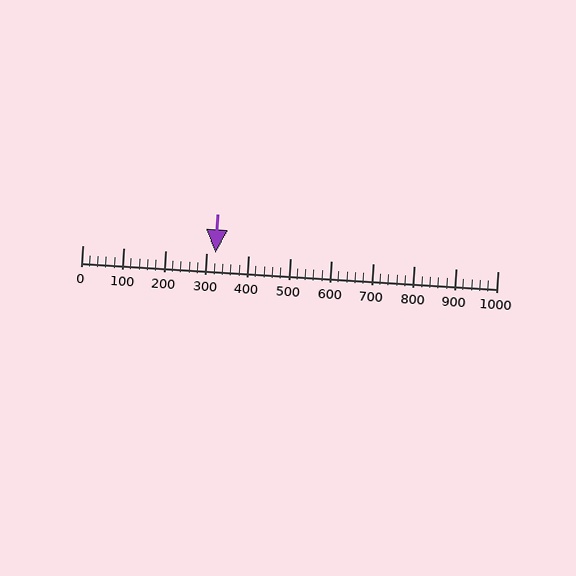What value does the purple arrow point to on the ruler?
The purple arrow points to approximately 320.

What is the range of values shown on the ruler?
The ruler shows values from 0 to 1000.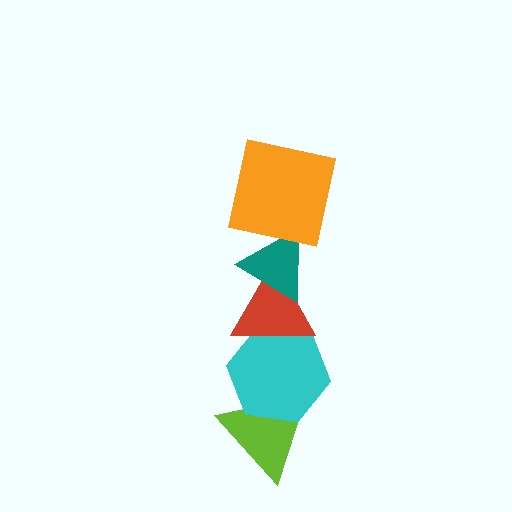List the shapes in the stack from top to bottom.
From top to bottom: the orange square, the teal triangle, the red triangle, the cyan hexagon, the lime triangle.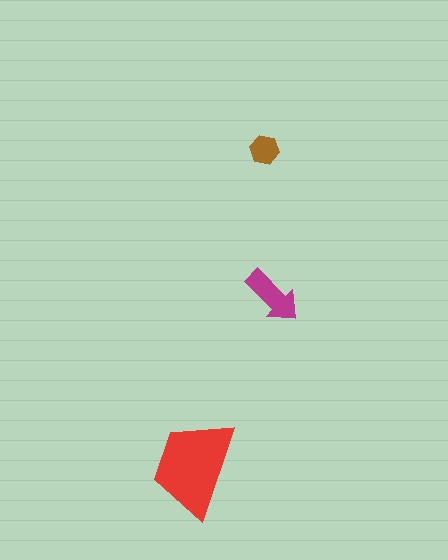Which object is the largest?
The red trapezoid.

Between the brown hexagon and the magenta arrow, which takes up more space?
The magenta arrow.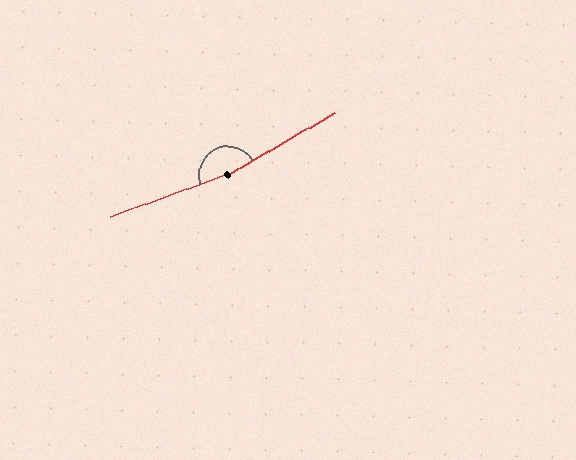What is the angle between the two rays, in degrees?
Approximately 170 degrees.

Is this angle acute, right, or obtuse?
It is obtuse.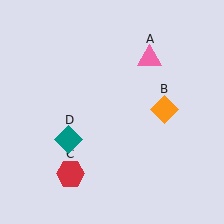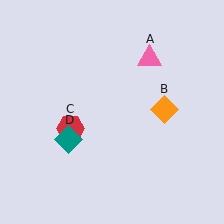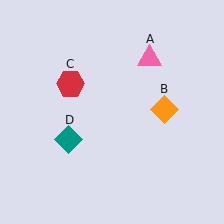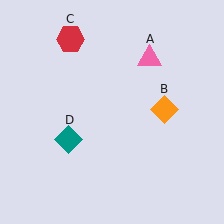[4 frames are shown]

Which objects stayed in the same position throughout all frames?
Pink triangle (object A) and orange diamond (object B) and teal diamond (object D) remained stationary.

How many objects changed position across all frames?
1 object changed position: red hexagon (object C).